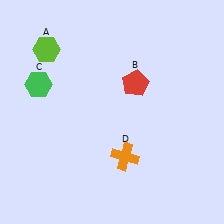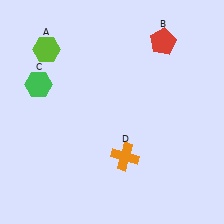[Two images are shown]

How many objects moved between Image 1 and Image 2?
1 object moved between the two images.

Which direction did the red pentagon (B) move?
The red pentagon (B) moved up.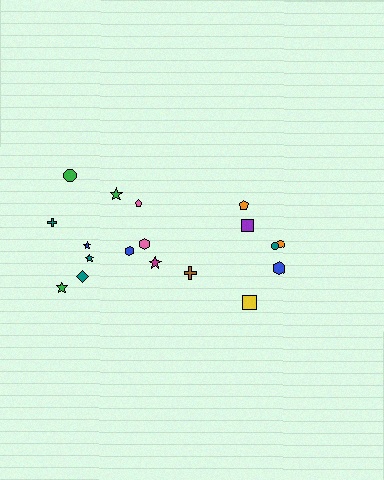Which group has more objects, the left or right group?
The left group.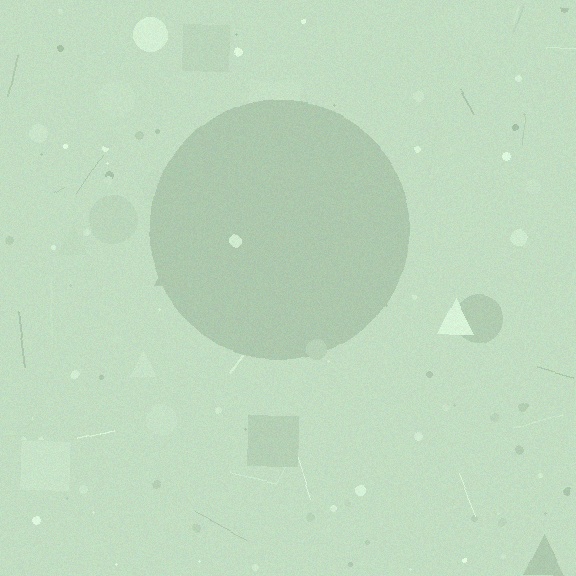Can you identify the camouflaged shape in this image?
The camouflaged shape is a circle.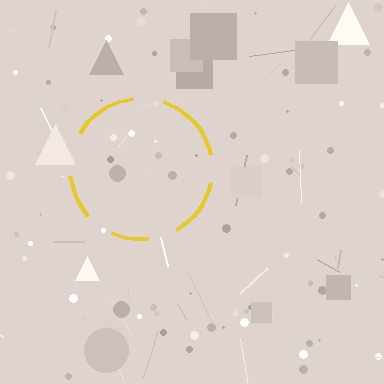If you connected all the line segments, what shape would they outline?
They would outline a circle.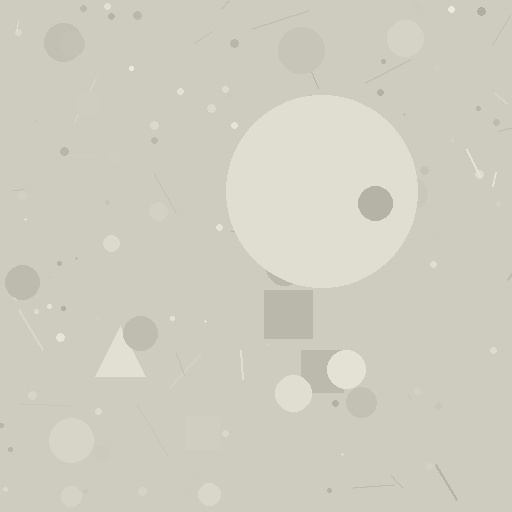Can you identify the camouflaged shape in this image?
The camouflaged shape is a circle.